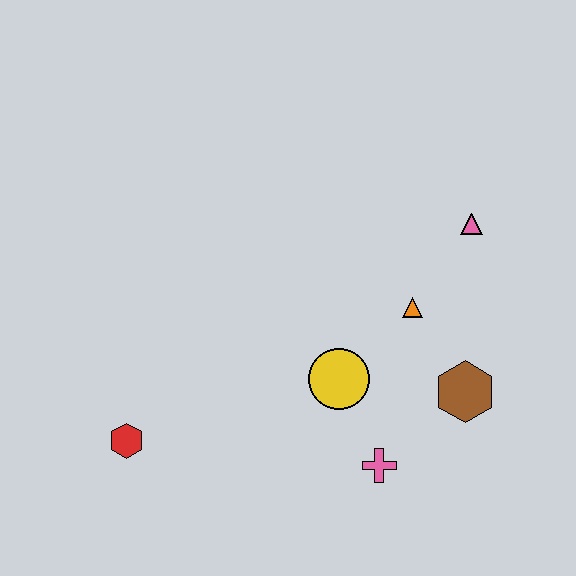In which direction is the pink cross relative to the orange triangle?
The pink cross is below the orange triangle.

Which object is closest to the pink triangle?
The orange triangle is closest to the pink triangle.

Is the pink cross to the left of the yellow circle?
No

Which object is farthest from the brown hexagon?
The red hexagon is farthest from the brown hexagon.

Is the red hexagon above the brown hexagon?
No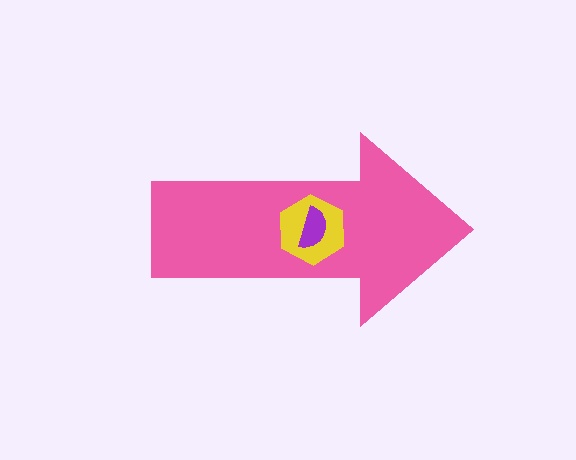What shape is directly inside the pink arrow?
The yellow hexagon.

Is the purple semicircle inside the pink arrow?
Yes.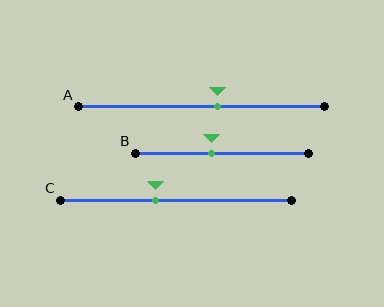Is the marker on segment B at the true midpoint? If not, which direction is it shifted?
No, the marker on segment B is shifted to the left by about 6% of the segment length.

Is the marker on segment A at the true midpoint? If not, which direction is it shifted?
No, the marker on segment A is shifted to the right by about 7% of the segment length.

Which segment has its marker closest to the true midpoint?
Segment B has its marker closest to the true midpoint.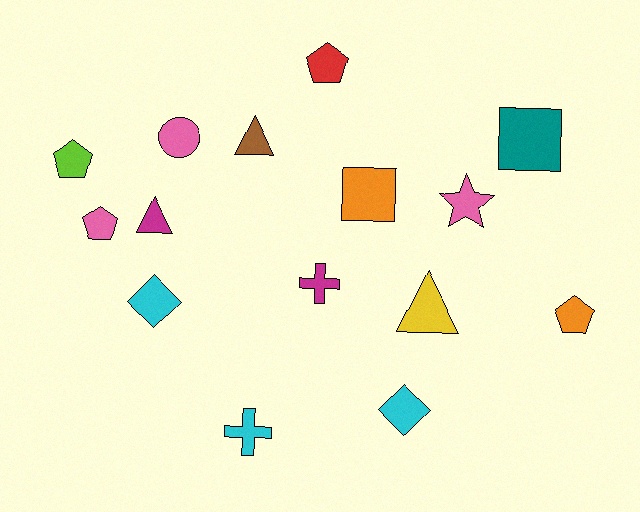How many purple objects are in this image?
There are no purple objects.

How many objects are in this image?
There are 15 objects.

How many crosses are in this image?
There are 2 crosses.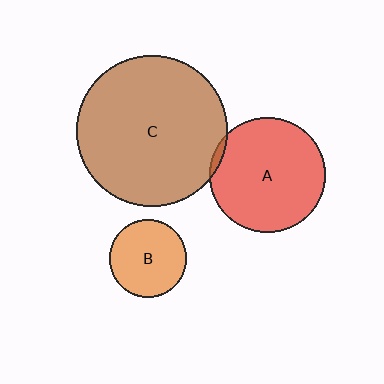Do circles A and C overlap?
Yes.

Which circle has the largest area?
Circle C (brown).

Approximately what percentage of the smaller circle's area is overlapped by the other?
Approximately 5%.